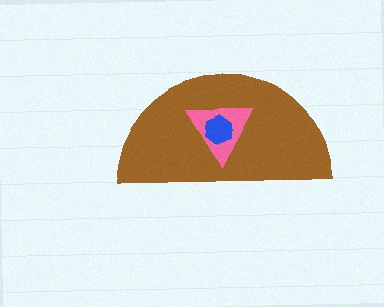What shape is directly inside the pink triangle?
The blue hexagon.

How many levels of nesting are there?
3.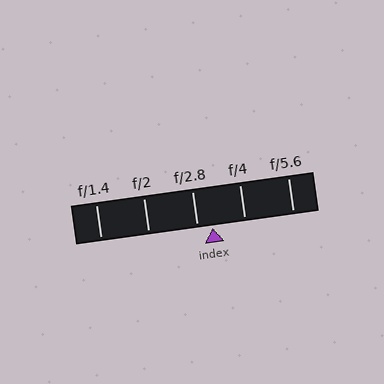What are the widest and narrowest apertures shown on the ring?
The widest aperture shown is f/1.4 and the narrowest is f/5.6.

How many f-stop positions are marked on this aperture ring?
There are 5 f-stop positions marked.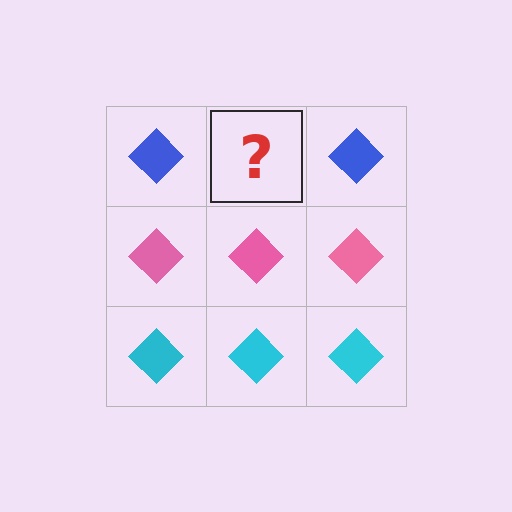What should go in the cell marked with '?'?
The missing cell should contain a blue diamond.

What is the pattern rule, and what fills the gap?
The rule is that each row has a consistent color. The gap should be filled with a blue diamond.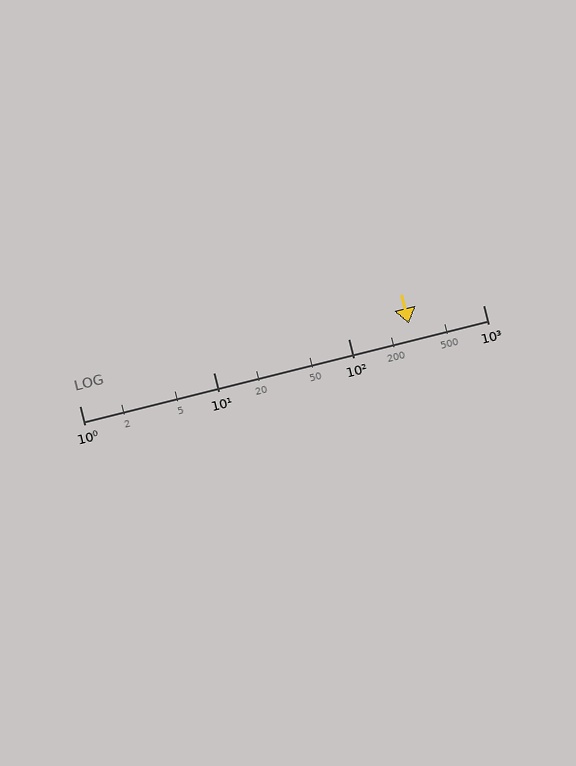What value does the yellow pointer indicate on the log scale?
The pointer indicates approximately 280.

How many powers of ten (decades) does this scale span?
The scale spans 3 decades, from 1 to 1000.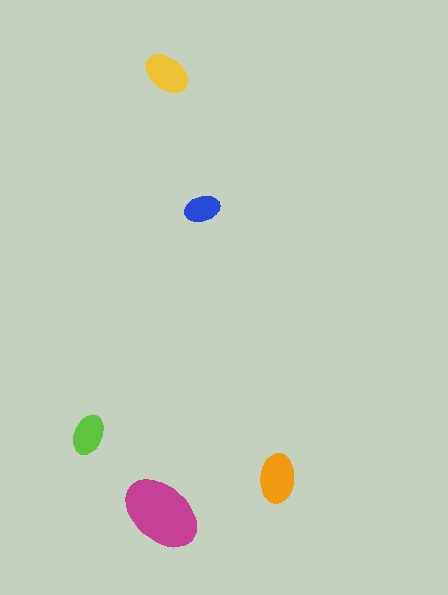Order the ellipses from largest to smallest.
the magenta one, the orange one, the yellow one, the lime one, the blue one.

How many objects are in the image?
There are 5 objects in the image.